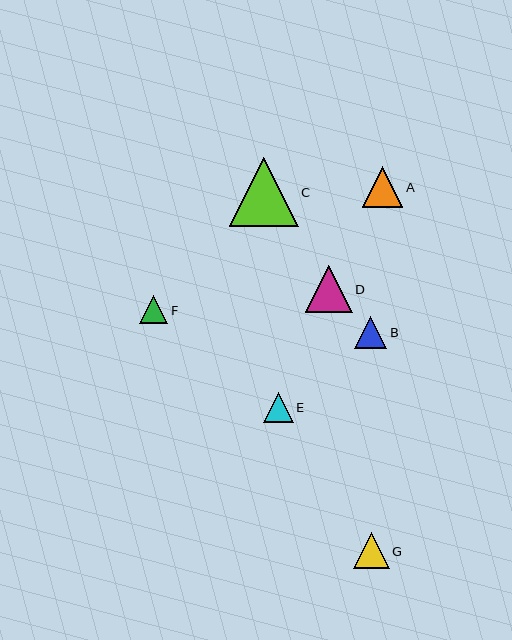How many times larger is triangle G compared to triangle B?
Triangle G is approximately 1.1 times the size of triangle B.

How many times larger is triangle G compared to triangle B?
Triangle G is approximately 1.1 times the size of triangle B.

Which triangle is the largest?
Triangle C is the largest with a size of approximately 69 pixels.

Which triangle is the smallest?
Triangle F is the smallest with a size of approximately 29 pixels.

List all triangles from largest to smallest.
From largest to smallest: C, D, A, G, B, E, F.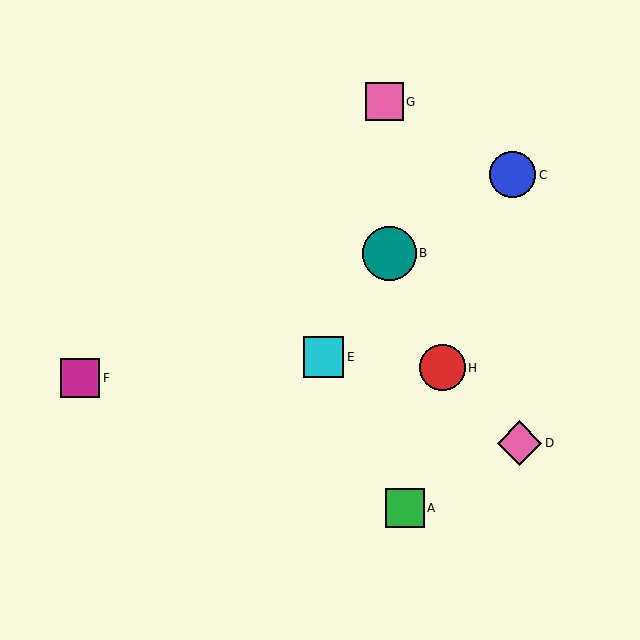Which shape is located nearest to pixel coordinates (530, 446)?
The pink diamond (labeled D) at (520, 443) is nearest to that location.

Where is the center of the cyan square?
The center of the cyan square is at (323, 357).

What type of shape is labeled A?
Shape A is a green square.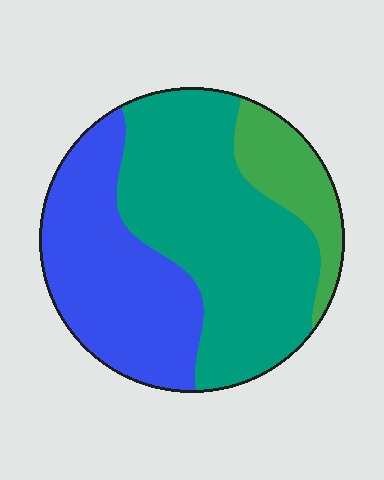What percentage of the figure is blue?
Blue covers about 35% of the figure.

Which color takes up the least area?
Green, at roughly 15%.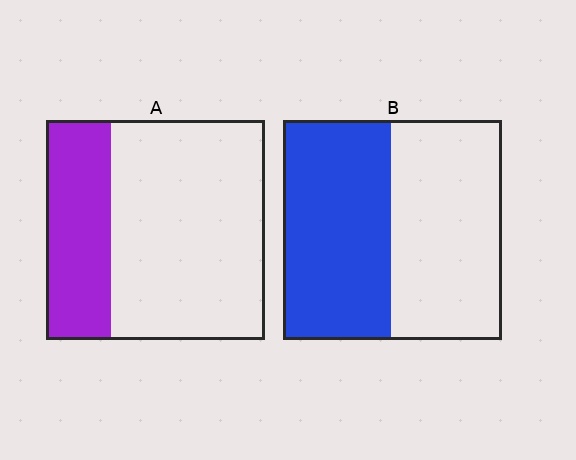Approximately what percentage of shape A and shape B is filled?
A is approximately 30% and B is approximately 50%.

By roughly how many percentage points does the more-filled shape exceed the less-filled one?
By roughly 20 percentage points (B over A).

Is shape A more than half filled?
No.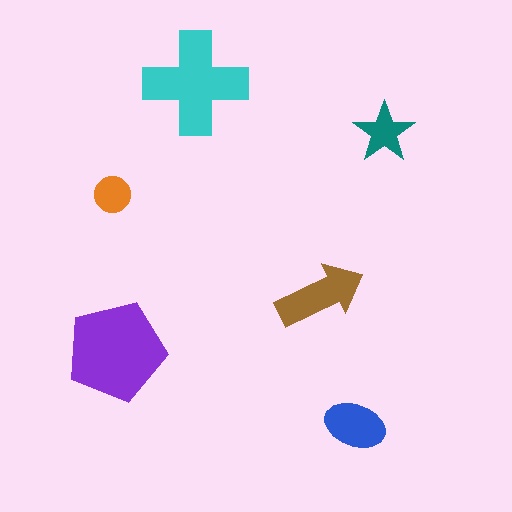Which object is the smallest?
The orange circle.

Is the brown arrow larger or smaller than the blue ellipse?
Larger.